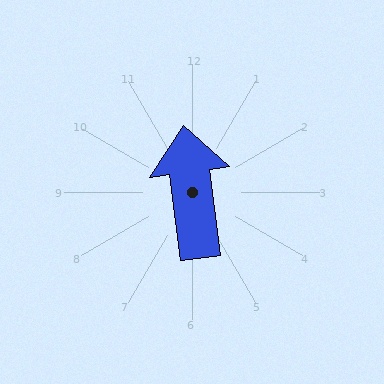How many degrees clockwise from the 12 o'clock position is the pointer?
Approximately 353 degrees.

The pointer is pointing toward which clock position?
Roughly 12 o'clock.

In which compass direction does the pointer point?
North.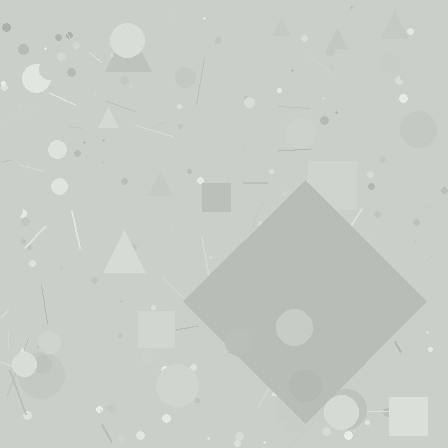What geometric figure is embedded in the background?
A diamond is embedded in the background.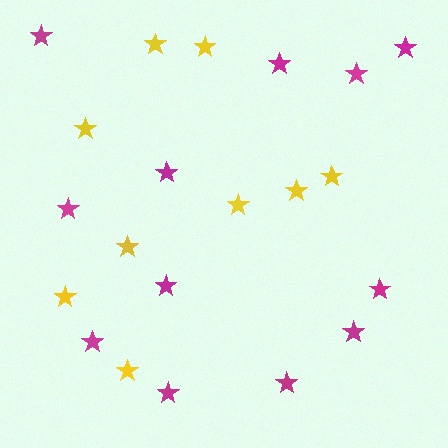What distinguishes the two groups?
There are 2 groups: one group of yellow stars (9) and one group of magenta stars (12).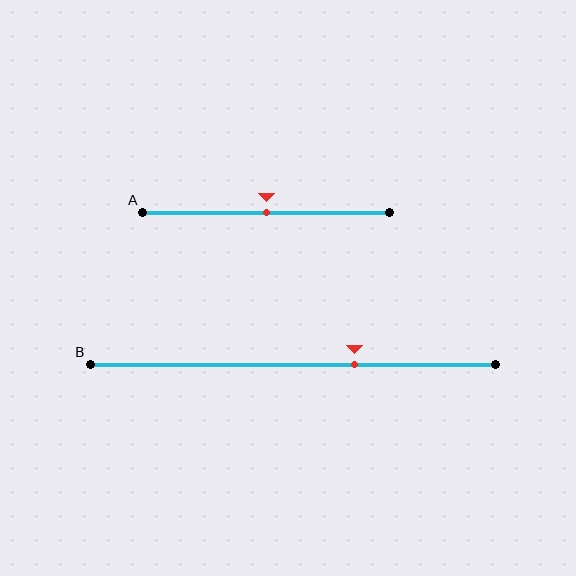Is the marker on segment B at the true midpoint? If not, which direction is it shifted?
No, the marker on segment B is shifted to the right by about 15% of the segment length.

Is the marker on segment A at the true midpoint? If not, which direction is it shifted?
Yes, the marker on segment A is at the true midpoint.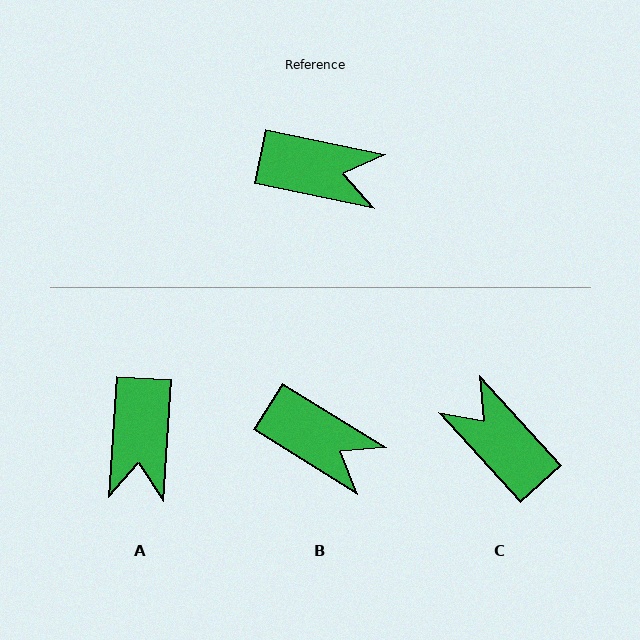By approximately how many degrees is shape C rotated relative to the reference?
Approximately 144 degrees counter-clockwise.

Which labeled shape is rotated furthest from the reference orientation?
C, about 144 degrees away.